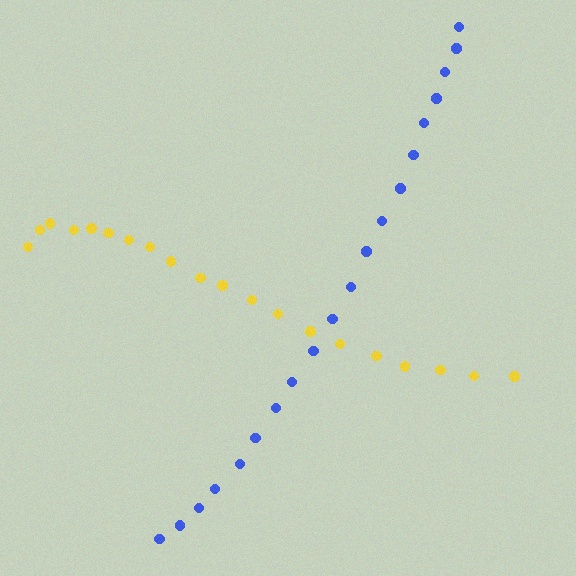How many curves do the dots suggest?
There are 2 distinct paths.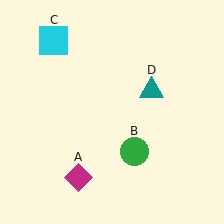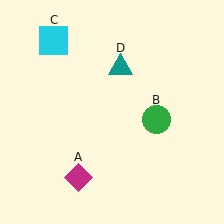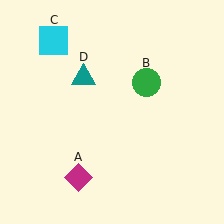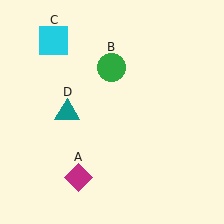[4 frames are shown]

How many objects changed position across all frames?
2 objects changed position: green circle (object B), teal triangle (object D).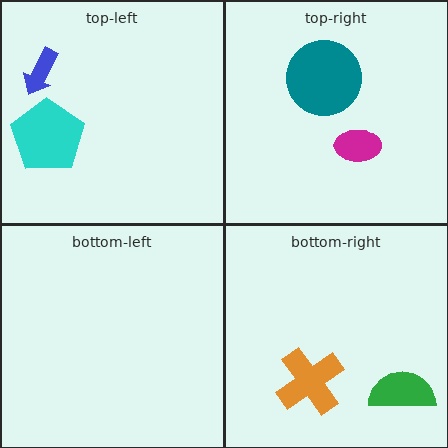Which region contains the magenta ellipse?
The top-right region.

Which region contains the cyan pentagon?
The top-left region.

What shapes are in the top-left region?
The cyan pentagon, the blue arrow.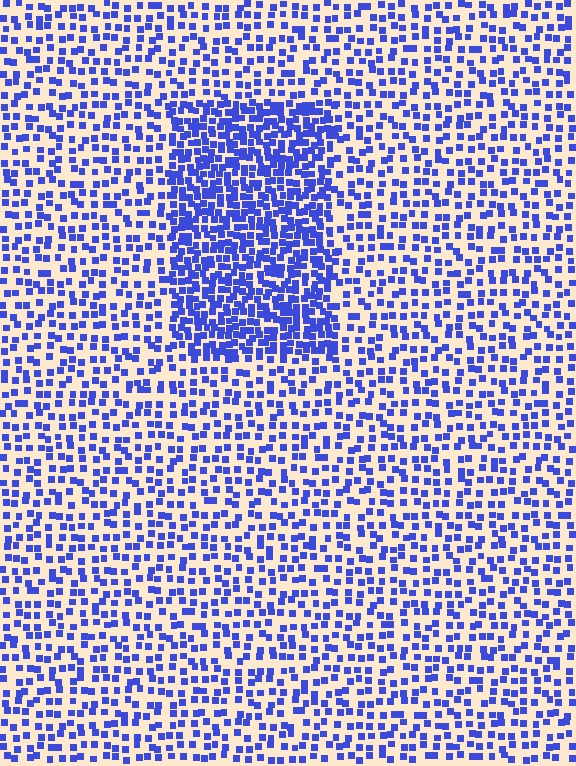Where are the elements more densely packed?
The elements are more densely packed inside the rectangle boundary.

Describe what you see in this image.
The image contains small blue elements arranged at two different densities. A rectangle-shaped region is visible where the elements are more densely packed than the surrounding area.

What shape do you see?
I see a rectangle.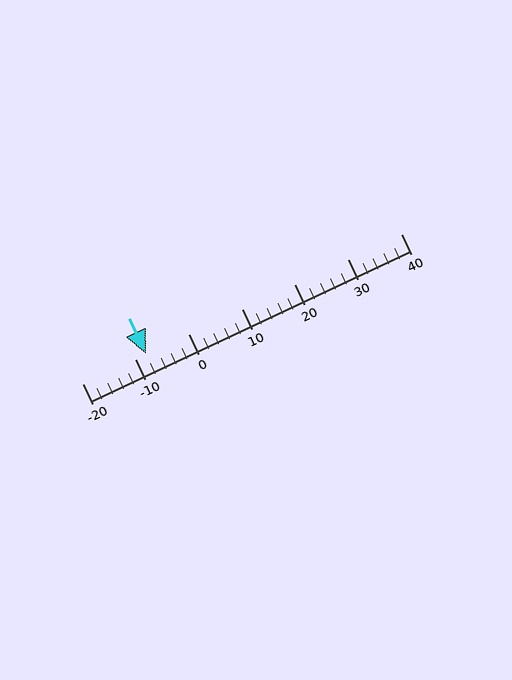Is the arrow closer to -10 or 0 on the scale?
The arrow is closer to -10.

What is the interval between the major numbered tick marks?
The major tick marks are spaced 10 units apart.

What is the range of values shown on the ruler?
The ruler shows values from -20 to 40.